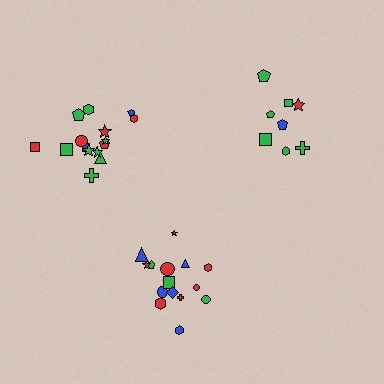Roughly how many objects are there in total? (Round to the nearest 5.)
Roughly 40 objects in total.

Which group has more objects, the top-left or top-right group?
The top-left group.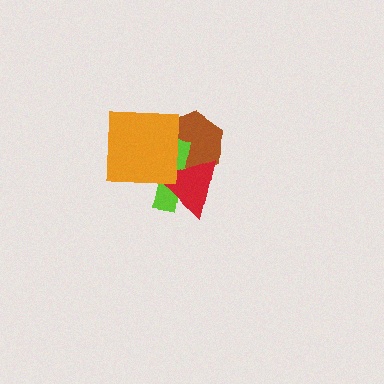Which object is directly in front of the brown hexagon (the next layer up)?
The lime cross is directly in front of the brown hexagon.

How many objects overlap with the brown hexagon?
3 objects overlap with the brown hexagon.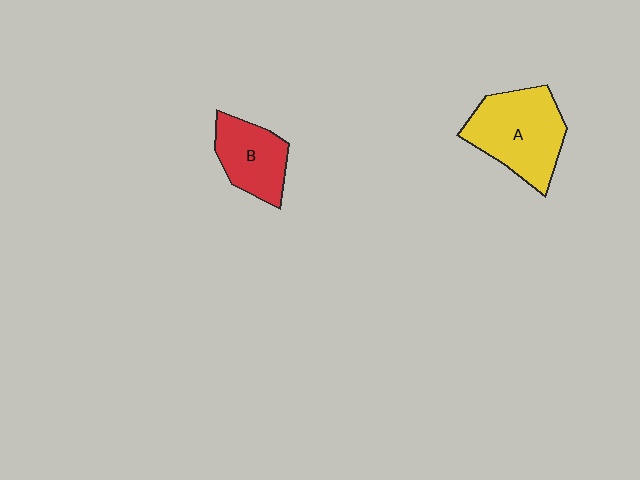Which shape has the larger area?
Shape A (yellow).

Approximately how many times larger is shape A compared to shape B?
Approximately 1.5 times.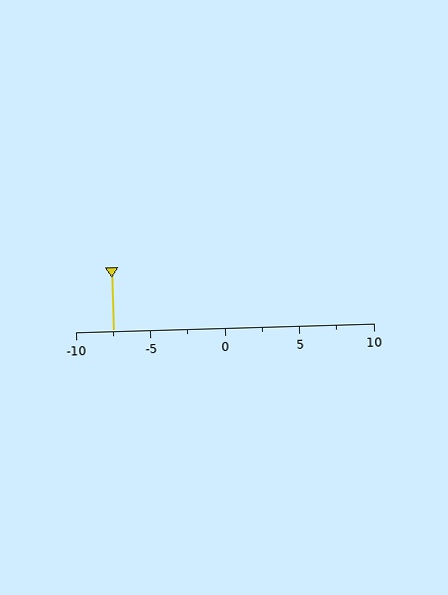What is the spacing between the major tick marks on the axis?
The major ticks are spaced 5 apart.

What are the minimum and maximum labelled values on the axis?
The axis runs from -10 to 10.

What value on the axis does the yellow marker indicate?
The marker indicates approximately -7.5.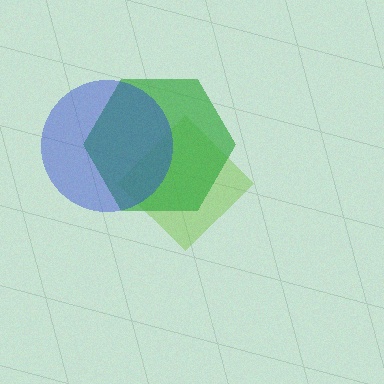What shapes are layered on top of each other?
The layered shapes are: a lime diamond, a green hexagon, a blue circle.